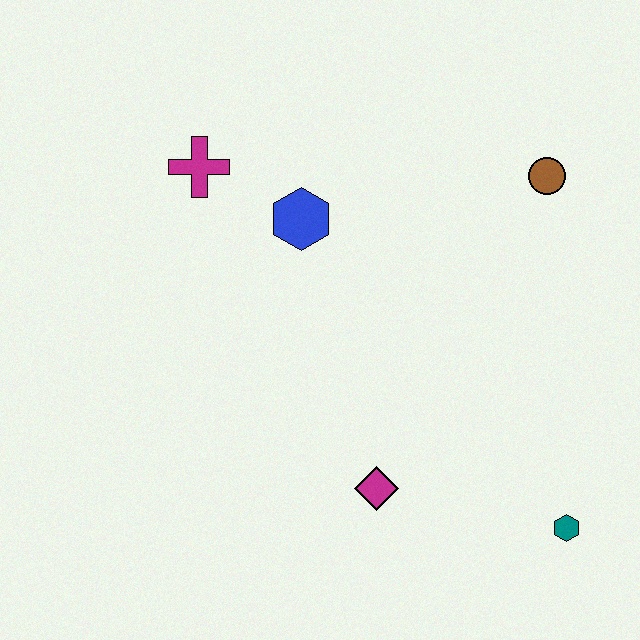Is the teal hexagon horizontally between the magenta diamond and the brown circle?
No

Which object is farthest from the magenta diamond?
The magenta cross is farthest from the magenta diamond.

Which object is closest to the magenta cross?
The blue hexagon is closest to the magenta cross.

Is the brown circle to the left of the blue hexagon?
No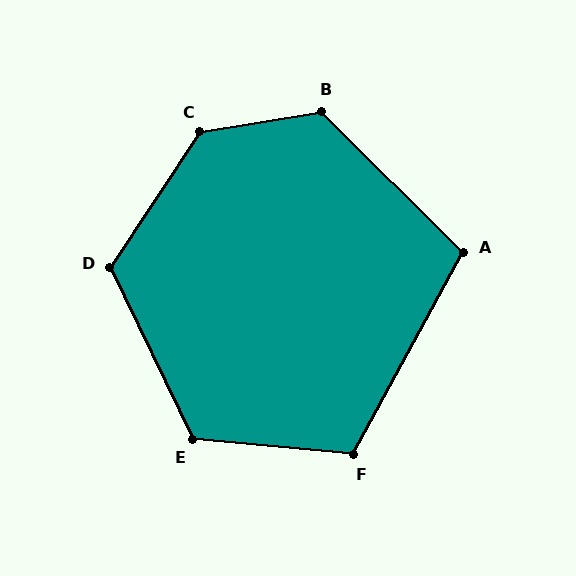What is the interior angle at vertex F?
Approximately 113 degrees (obtuse).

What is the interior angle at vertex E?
Approximately 121 degrees (obtuse).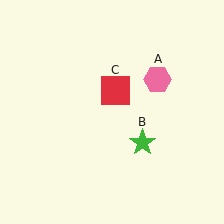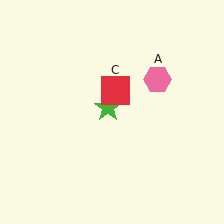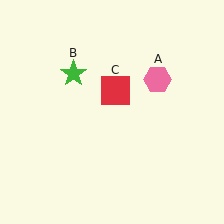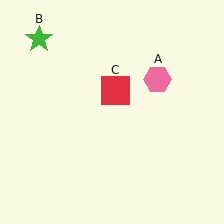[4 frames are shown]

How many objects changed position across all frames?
1 object changed position: green star (object B).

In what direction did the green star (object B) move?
The green star (object B) moved up and to the left.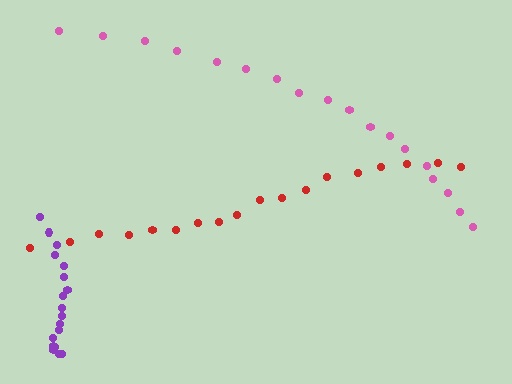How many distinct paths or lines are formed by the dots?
There are 3 distinct paths.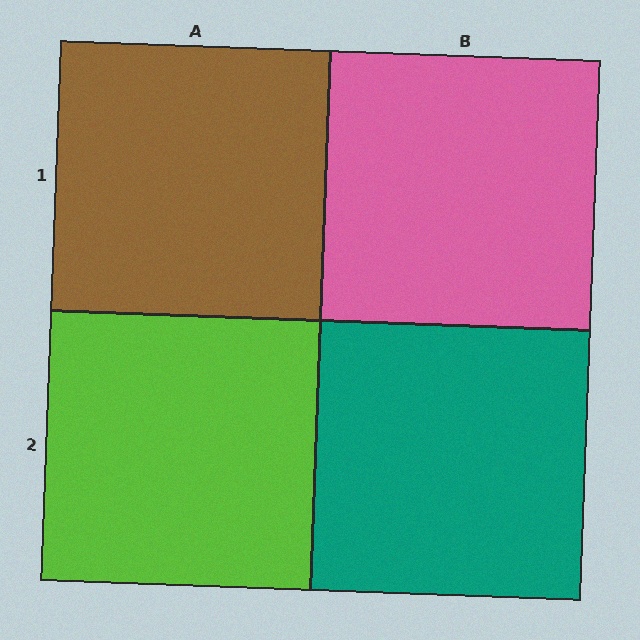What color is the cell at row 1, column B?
Pink.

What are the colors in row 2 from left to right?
Lime, teal.